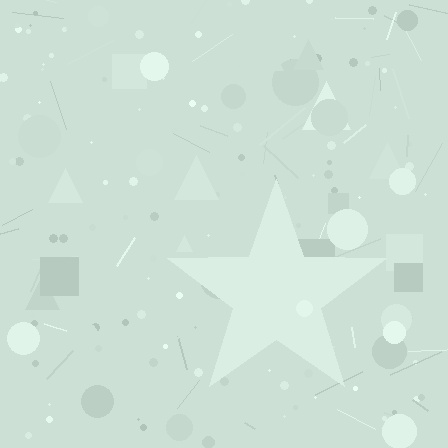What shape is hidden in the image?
A star is hidden in the image.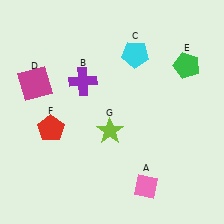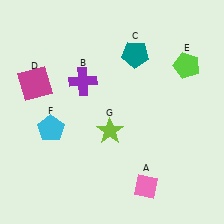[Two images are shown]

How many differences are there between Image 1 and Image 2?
There are 3 differences between the two images.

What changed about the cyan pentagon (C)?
In Image 1, C is cyan. In Image 2, it changed to teal.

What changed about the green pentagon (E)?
In Image 1, E is green. In Image 2, it changed to lime.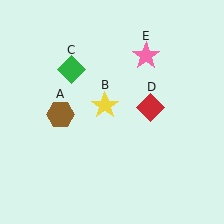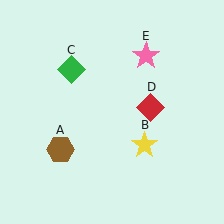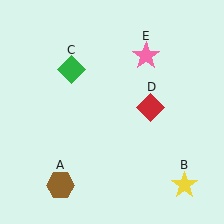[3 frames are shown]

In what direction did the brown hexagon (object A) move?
The brown hexagon (object A) moved down.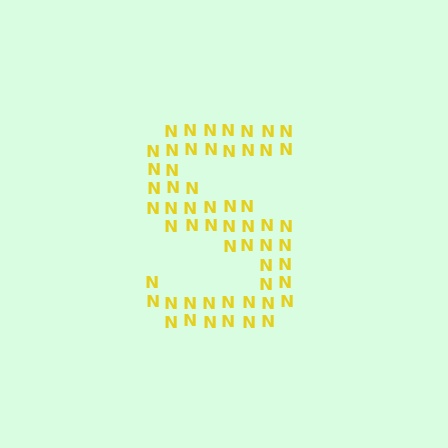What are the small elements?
The small elements are letter N's.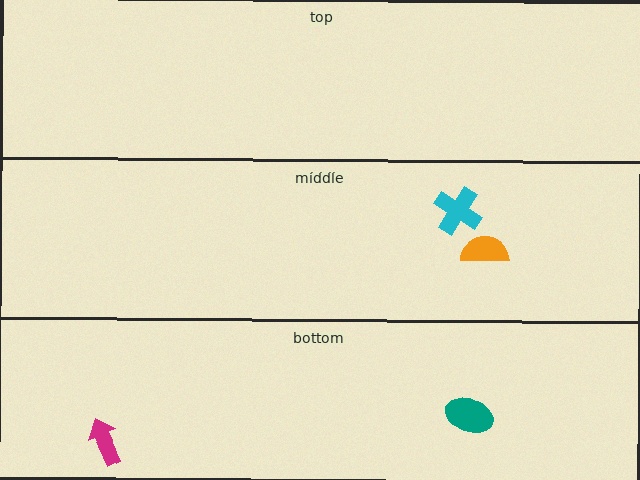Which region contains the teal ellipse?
The bottom region.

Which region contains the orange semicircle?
The middle region.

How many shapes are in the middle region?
2.